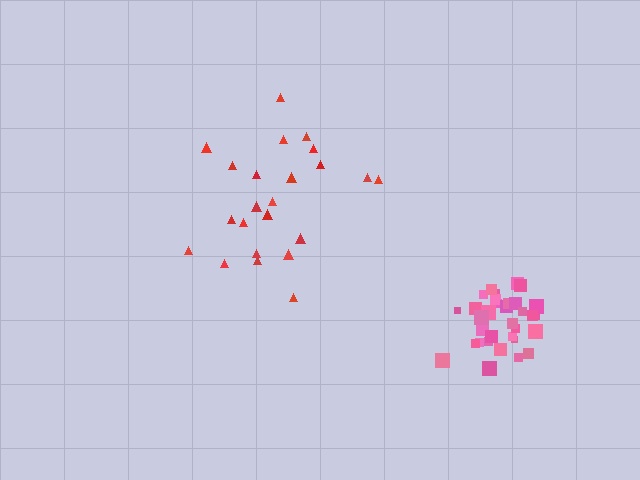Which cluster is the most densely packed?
Pink.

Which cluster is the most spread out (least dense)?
Red.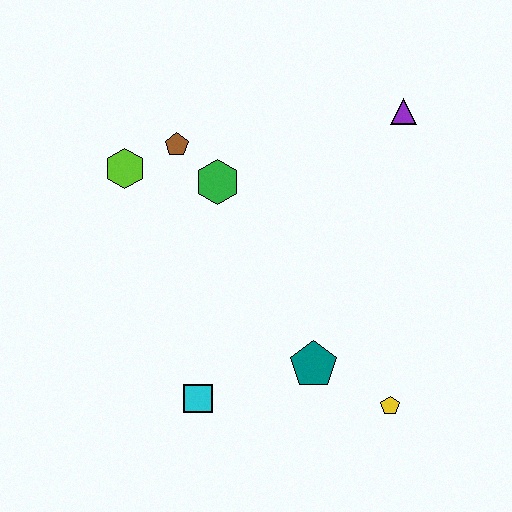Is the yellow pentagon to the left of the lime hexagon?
No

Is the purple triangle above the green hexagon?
Yes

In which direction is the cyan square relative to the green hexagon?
The cyan square is below the green hexagon.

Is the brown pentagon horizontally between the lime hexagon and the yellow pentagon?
Yes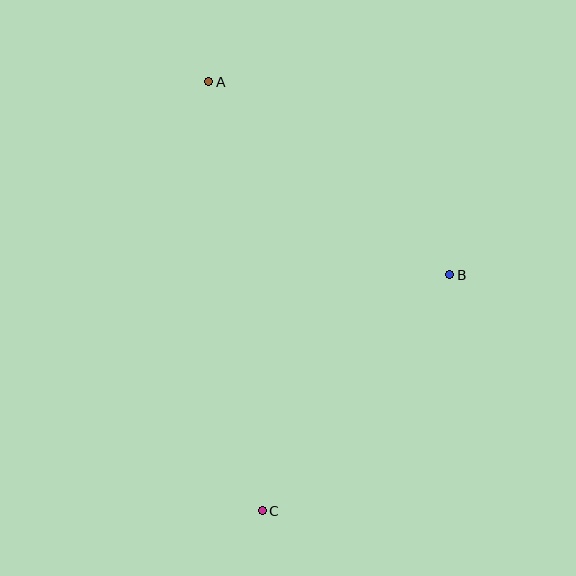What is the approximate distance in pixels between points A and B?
The distance between A and B is approximately 309 pixels.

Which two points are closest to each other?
Points B and C are closest to each other.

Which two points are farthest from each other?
Points A and C are farthest from each other.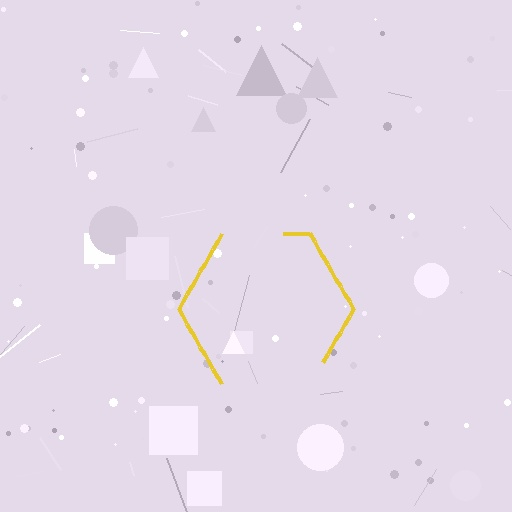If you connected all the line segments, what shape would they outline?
They would outline a hexagon.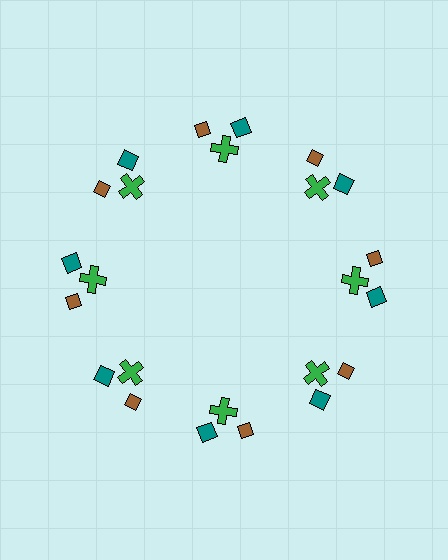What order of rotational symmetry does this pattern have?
This pattern has 8-fold rotational symmetry.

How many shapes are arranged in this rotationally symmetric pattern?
There are 24 shapes, arranged in 8 groups of 3.